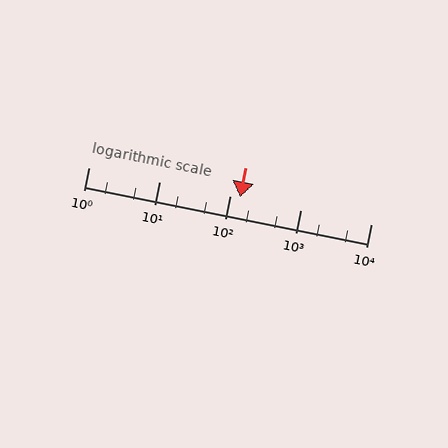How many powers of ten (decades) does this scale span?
The scale spans 4 decades, from 1 to 10000.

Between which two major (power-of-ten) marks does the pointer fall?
The pointer is between 100 and 1000.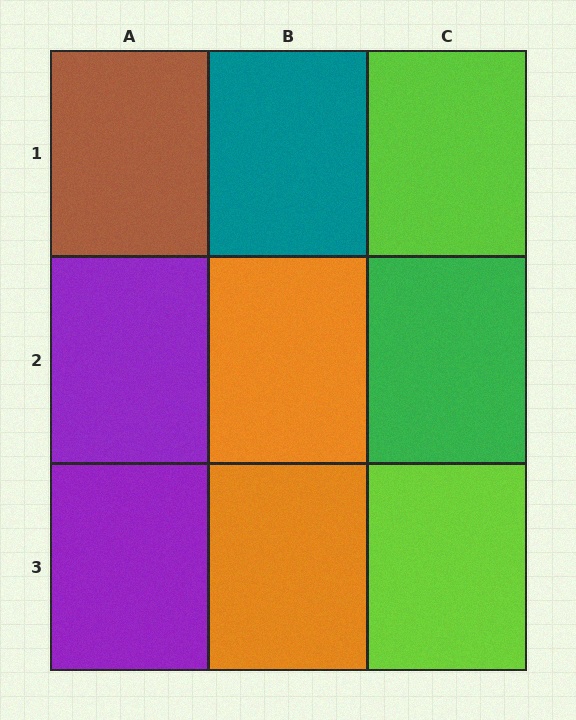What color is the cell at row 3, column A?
Purple.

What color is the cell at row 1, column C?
Lime.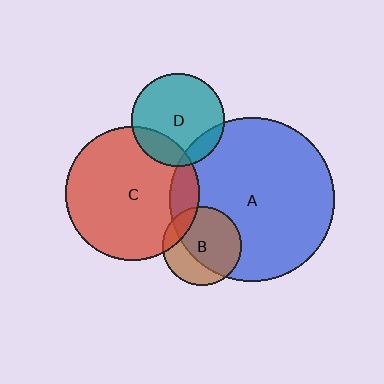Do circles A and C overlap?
Yes.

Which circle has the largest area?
Circle A (blue).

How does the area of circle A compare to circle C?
Approximately 1.5 times.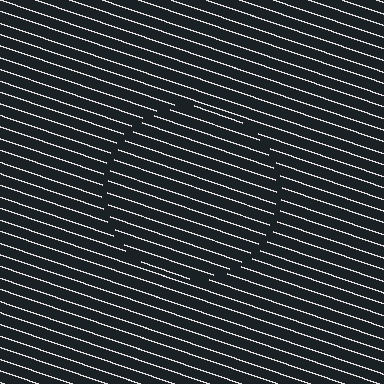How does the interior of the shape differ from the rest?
The interior of the shape contains the same grating, shifted by half a period — the contour is defined by the phase discontinuity where line-ends from the inner and outer gratings abut.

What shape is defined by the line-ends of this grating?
An illusory circle. The interior of the shape contains the same grating, shifted by half a period — the contour is defined by the phase discontinuity where line-ends from the inner and outer gratings abut.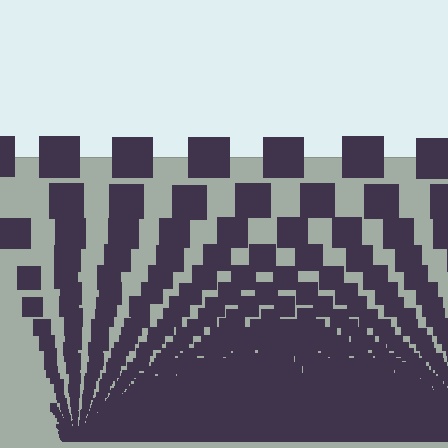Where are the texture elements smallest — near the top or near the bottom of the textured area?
Near the bottom.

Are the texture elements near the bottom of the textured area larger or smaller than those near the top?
Smaller. The gradient is inverted — elements near the bottom are smaller and denser.